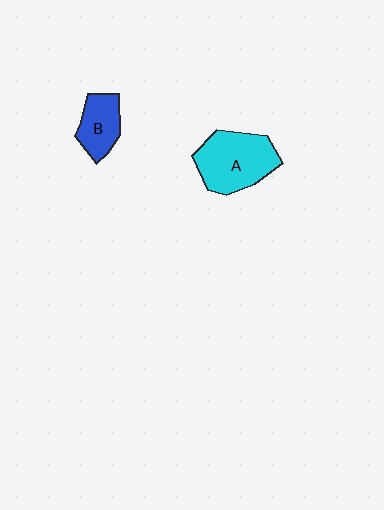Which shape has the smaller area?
Shape B (blue).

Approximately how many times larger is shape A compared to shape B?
Approximately 1.8 times.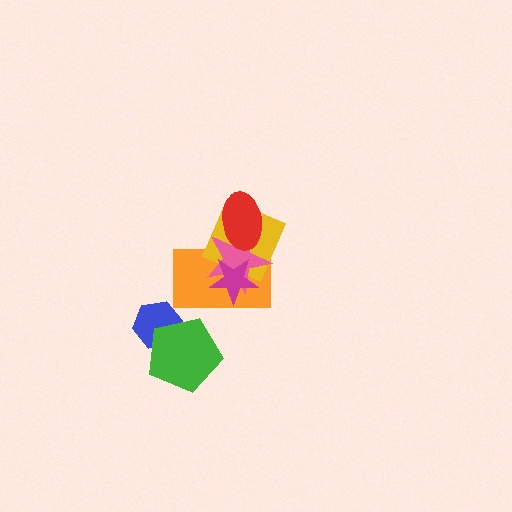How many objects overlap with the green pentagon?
1 object overlaps with the green pentagon.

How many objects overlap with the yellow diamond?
4 objects overlap with the yellow diamond.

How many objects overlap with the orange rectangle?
4 objects overlap with the orange rectangle.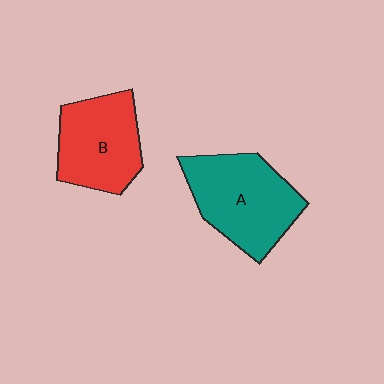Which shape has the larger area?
Shape A (teal).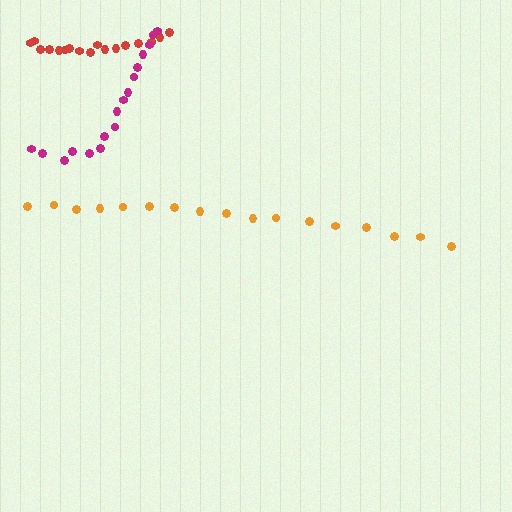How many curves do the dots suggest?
There are 3 distinct paths.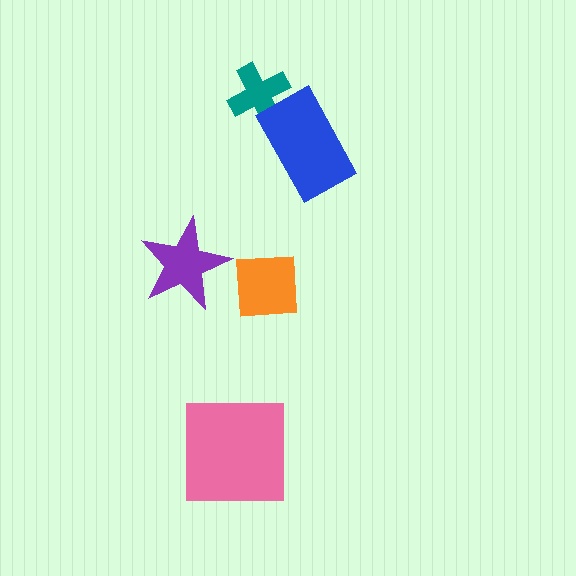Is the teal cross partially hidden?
Yes, it is partially covered by another shape.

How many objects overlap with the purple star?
0 objects overlap with the purple star.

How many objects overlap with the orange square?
0 objects overlap with the orange square.